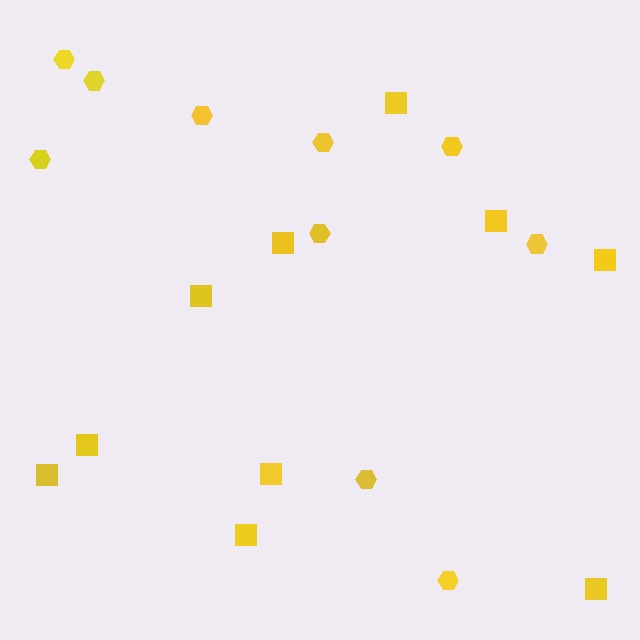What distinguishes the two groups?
There are 2 groups: one group of squares (10) and one group of hexagons (10).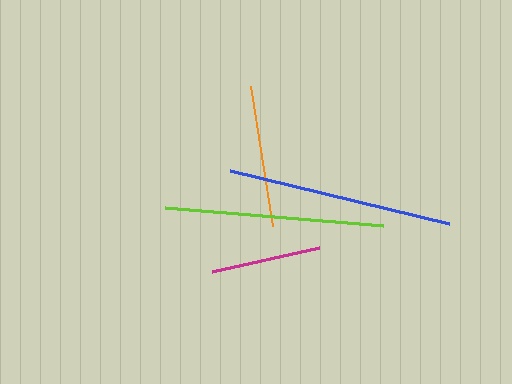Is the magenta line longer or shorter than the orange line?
The orange line is longer than the magenta line.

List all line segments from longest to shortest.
From longest to shortest: blue, lime, orange, magenta.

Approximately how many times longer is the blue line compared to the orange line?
The blue line is approximately 1.6 times the length of the orange line.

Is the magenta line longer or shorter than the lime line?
The lime line is longer than the magenta line.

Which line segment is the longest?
The blue line is the longest at approximately 225 pixels.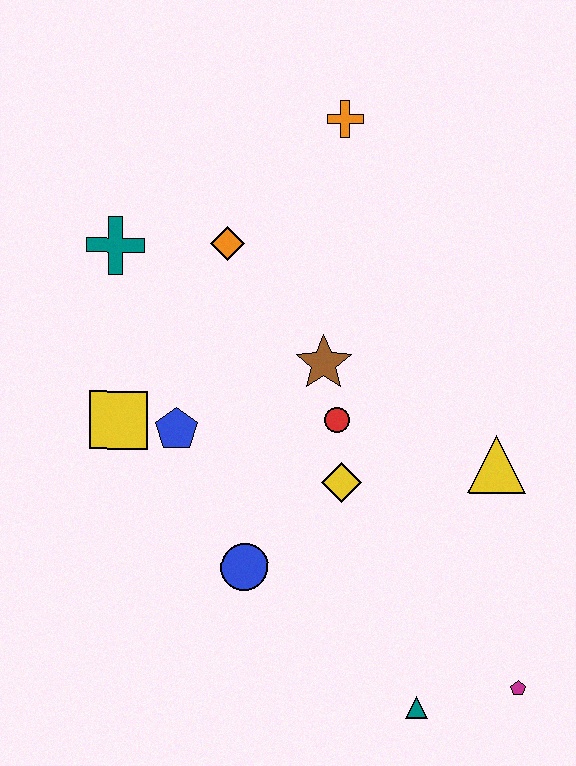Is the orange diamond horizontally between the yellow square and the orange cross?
Yes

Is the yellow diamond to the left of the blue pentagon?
No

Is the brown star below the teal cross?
Yes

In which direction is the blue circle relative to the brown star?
The blue circle is below the brown star.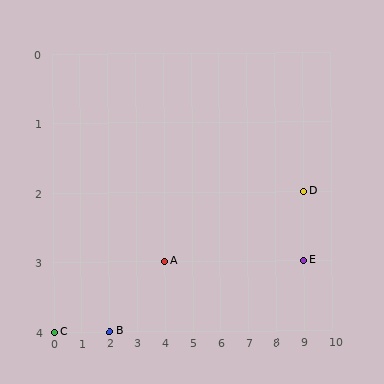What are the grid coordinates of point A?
Point A is at grid coordinates (4, 3).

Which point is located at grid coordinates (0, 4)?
Point C is at (0, 4).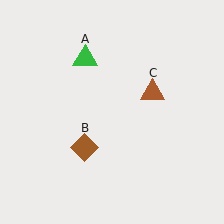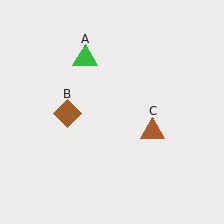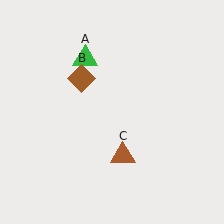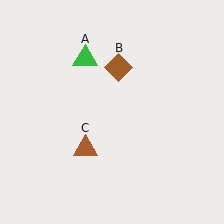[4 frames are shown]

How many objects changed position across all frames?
2 objects changed position: brown diamond (object B), brown triangle (object C).